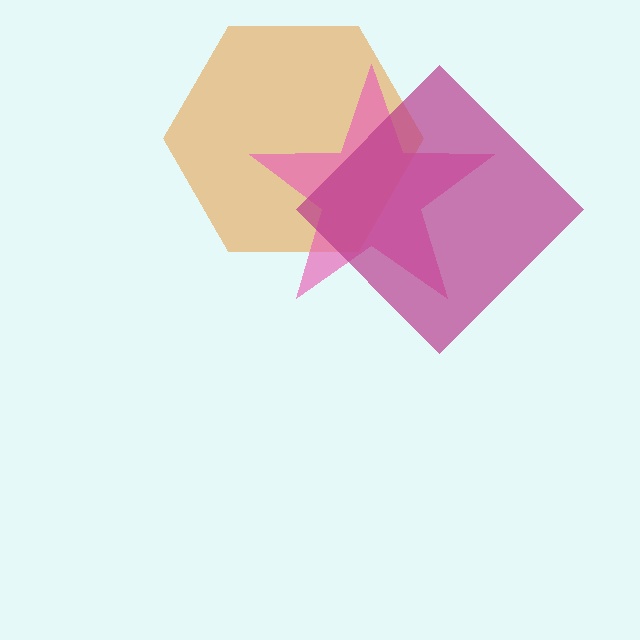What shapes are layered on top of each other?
The layered shapes are: an orange hexagon, a pink star, a magenta diamond.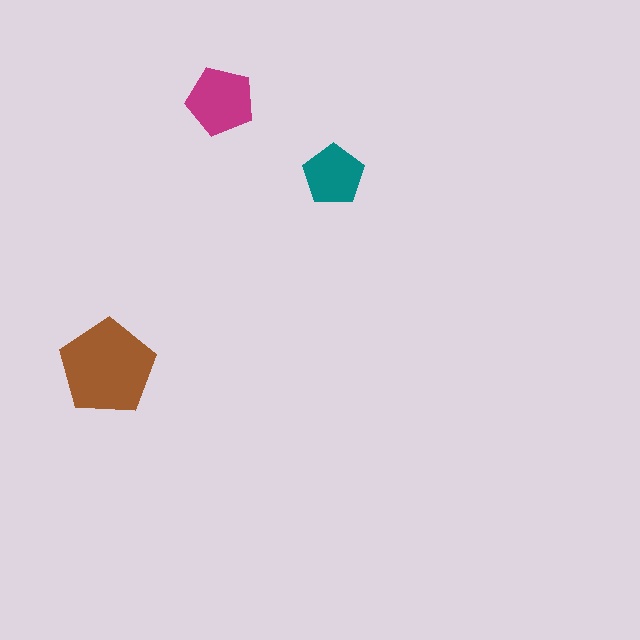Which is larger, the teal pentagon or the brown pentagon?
The brown one.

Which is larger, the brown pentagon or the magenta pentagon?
The brown one.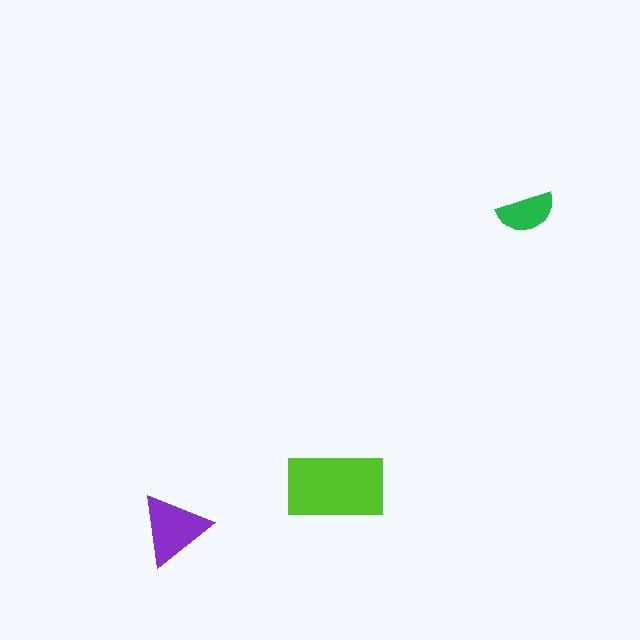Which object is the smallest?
The green semicircle.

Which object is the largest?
The lime rectangle.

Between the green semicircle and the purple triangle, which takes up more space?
The purple triangle.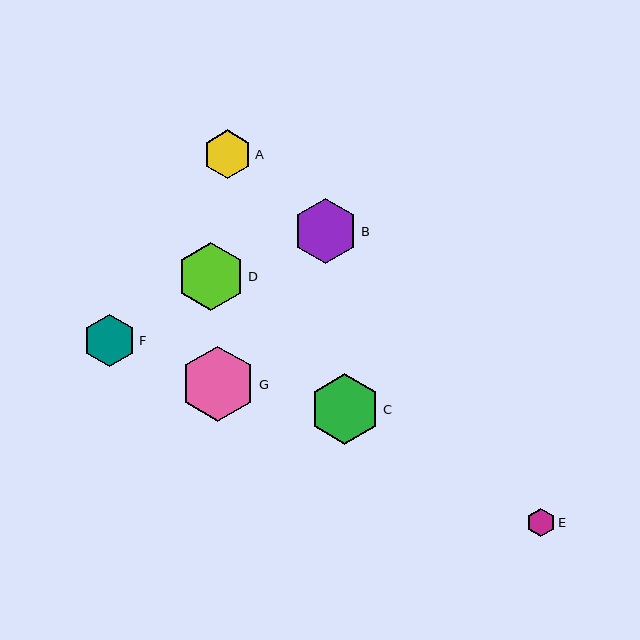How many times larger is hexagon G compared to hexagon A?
Hexagon G is approximately 1.5 times the size of hexagon A.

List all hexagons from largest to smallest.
From largest to smallest: G, C, D, B, F, A, E.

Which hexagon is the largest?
Hexagon G is the largest with a size of approximately 75 pixels.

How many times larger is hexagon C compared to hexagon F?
Hexagon C is approximately 1.4 times the size of hexagon F.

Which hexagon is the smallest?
Hexagon E is the smallest with a size of approximately 28 pixels.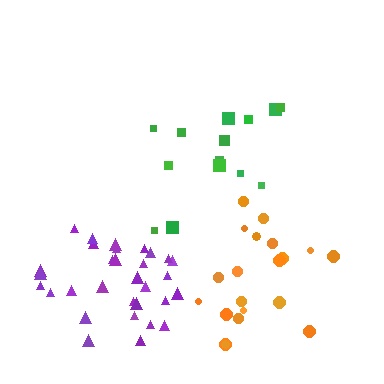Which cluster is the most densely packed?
Purple.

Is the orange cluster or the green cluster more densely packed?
Orange.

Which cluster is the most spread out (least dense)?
Green.